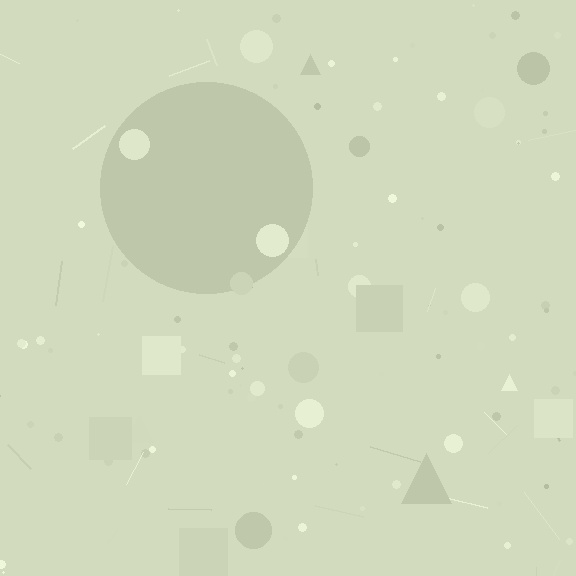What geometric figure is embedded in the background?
A circle is embedded in the background.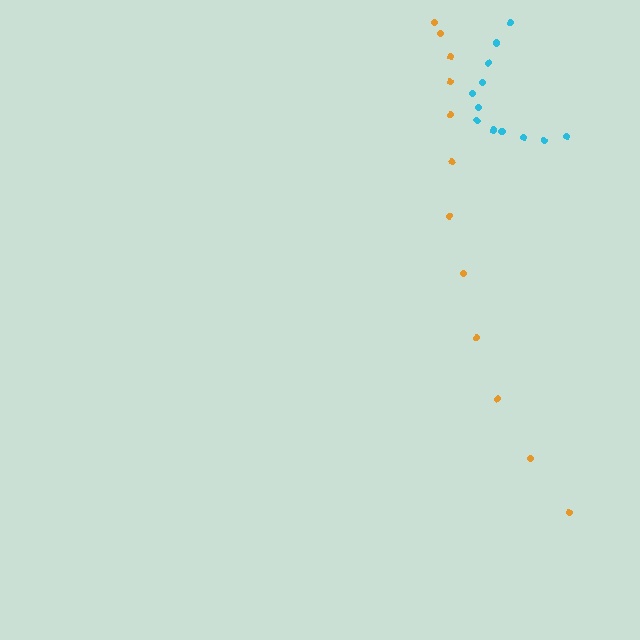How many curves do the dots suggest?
There are 2 distinct paths.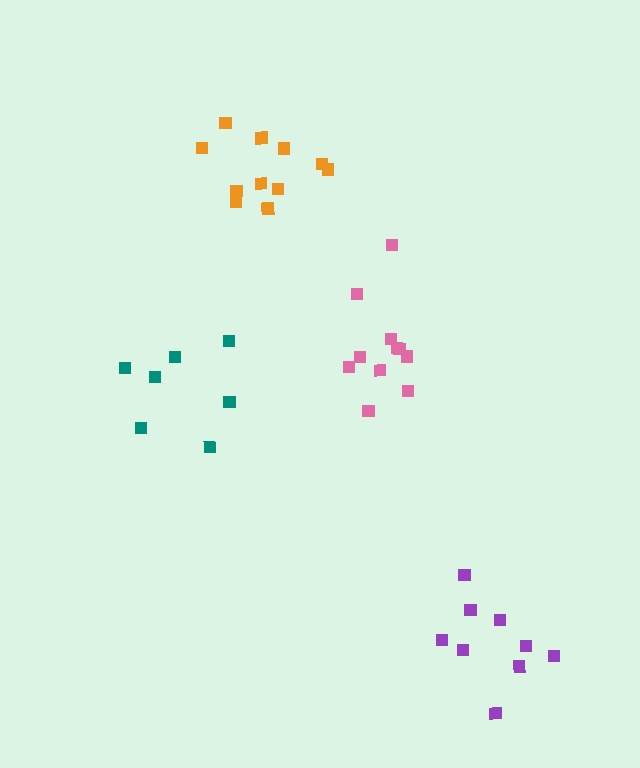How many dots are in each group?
Group 1: 11 dots, Group 2: 7 dots, Group 3: 9 dots, Group 4: 11 dots (38 total).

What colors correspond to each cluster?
The clusters are colored: pink, teal, purple, orange.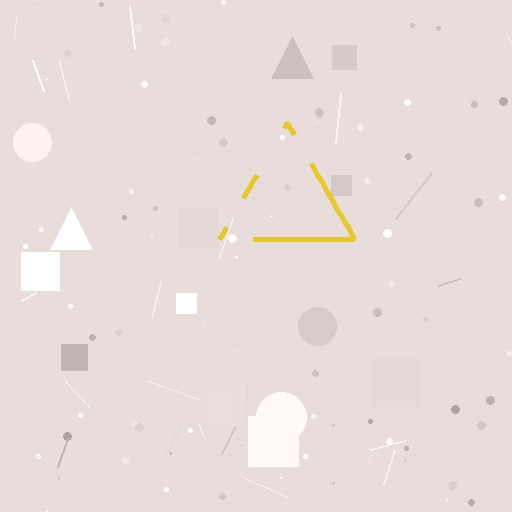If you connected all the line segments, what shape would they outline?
They would outline a triangle.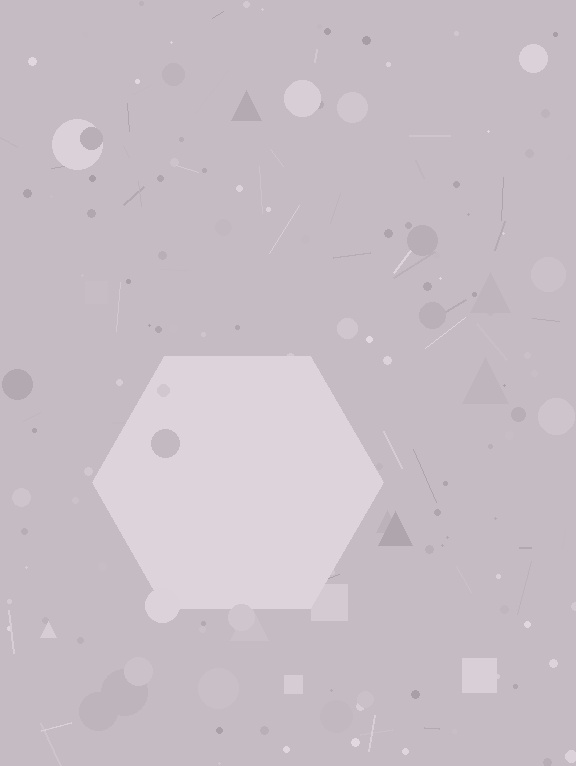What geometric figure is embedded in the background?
A hexagon is embedded in the background.